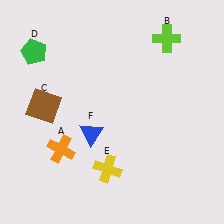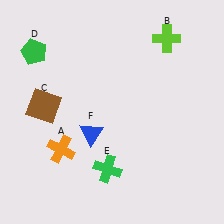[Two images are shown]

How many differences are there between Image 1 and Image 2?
There is 1 difference between the two images.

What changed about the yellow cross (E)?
In Image 1, E is yellow. In Image 2, it changed to green.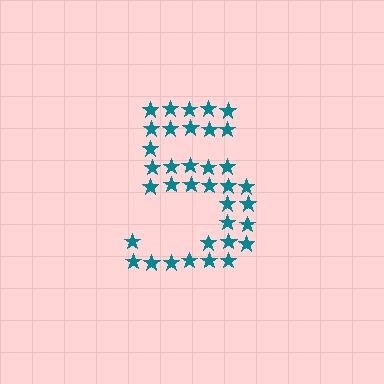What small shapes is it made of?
It is made of small stars.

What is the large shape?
The large shape is the digit 5.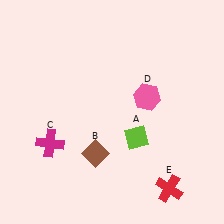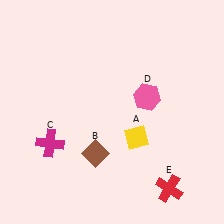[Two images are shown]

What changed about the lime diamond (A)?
In Image 1, A is lime. In Image 2, it changed to yellow.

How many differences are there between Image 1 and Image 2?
There is 1 difference between the two images.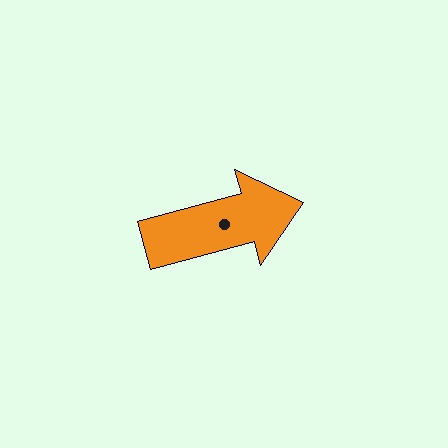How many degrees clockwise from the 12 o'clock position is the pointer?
Approximately 75 degrees.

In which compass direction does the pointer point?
East.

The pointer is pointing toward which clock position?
Roughly 2 o'clock.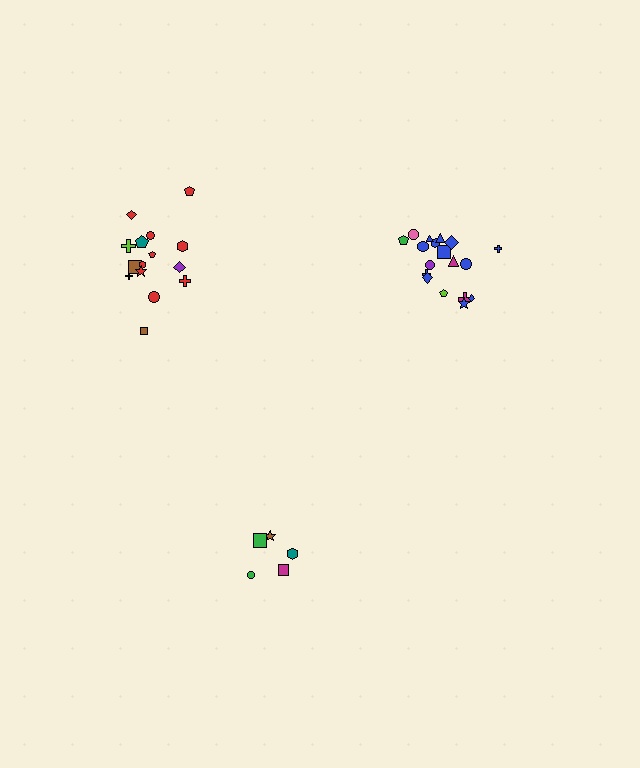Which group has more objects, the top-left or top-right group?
The top-right group.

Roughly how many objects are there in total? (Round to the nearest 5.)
Roughly 40 objects in total.